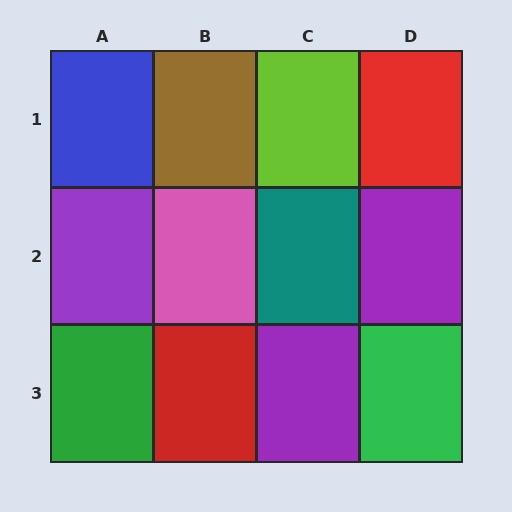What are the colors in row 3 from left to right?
Green, red, purple, green.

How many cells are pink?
1 cell is pink.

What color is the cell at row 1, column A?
Blue.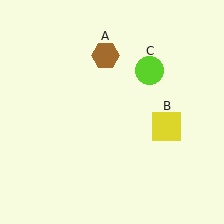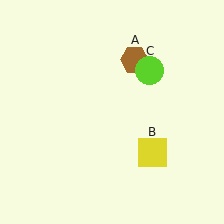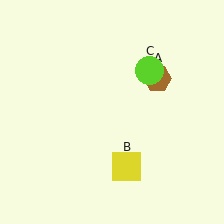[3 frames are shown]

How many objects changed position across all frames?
2 objects changed position: brown hexagon (object A), yellow square (object B).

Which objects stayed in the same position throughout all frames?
Lime circle (object C) remained stationary.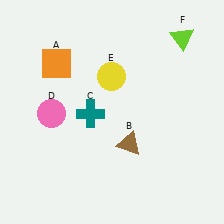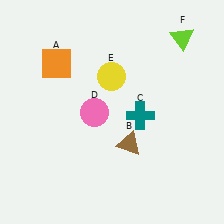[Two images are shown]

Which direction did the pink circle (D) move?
The pink circle (D) moved right.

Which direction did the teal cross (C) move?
The teal cross (C) moved right.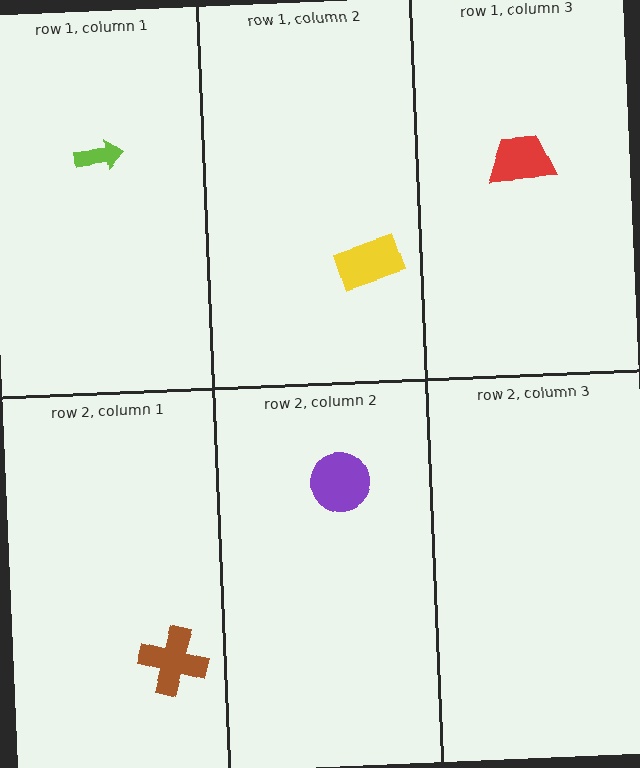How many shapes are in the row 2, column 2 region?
1.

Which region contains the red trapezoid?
The row 1, column 3 region.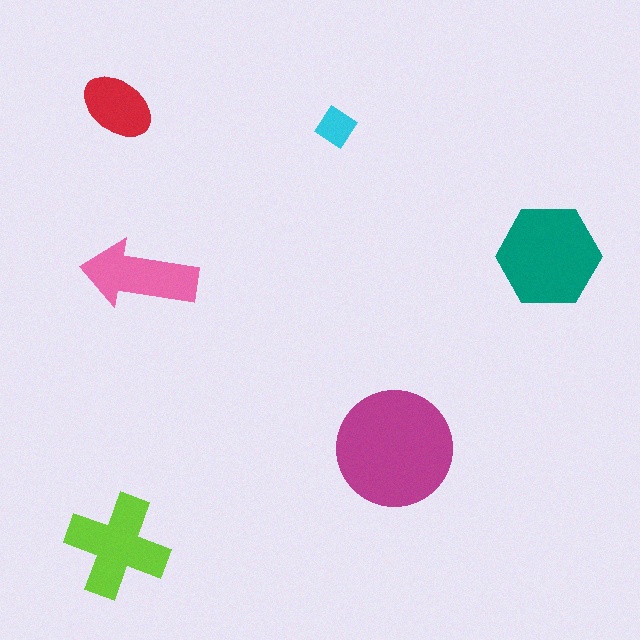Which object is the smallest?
The cyan diamond.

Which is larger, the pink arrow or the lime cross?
The lime cross.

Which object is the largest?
The magenta circle.